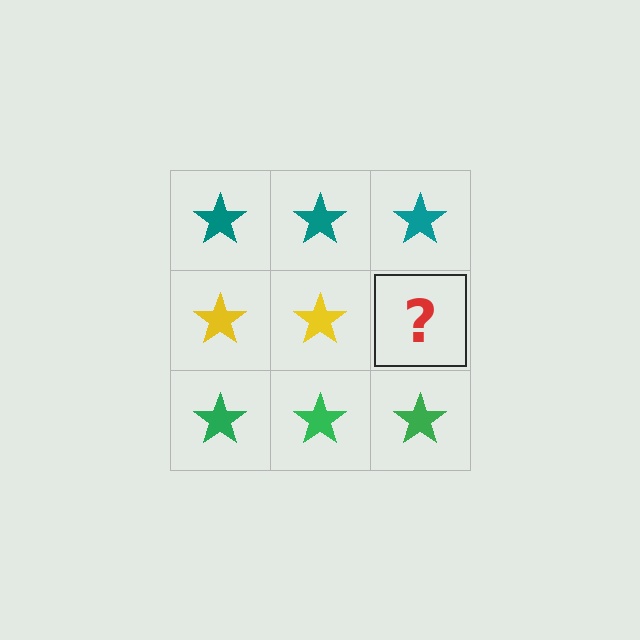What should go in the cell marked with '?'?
The missing cell should contain a yellow star.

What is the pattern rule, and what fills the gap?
The rule is that each row has a consistent color. The gap should be filled with a yellow star.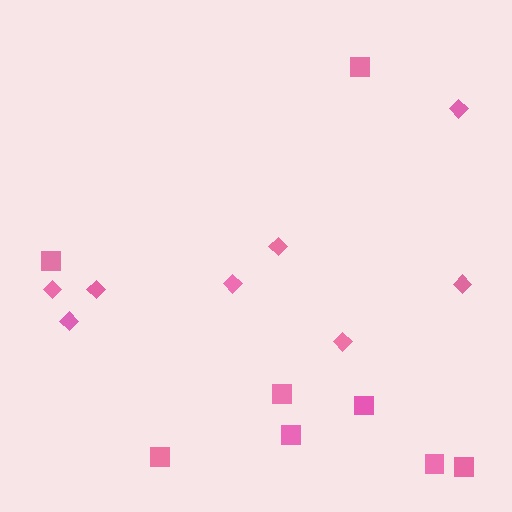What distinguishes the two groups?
There are 2 groups: one group of squares (8) and one group of diamonds (8).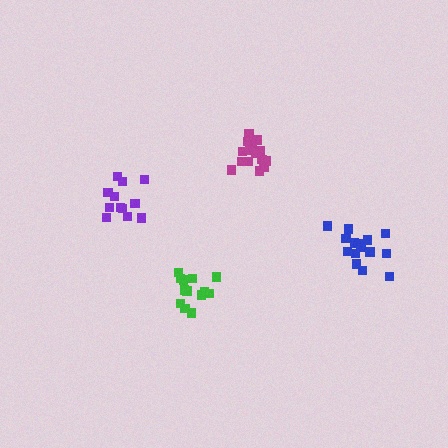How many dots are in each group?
Group 1: 15 dots, Group 2: 13 dots, Group 3: 12 dots, Group 4: 17 dots (57 total).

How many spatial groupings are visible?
There are 4 spatial groupings.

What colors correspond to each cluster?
The clusters are colored: blue, green, purple, magenta.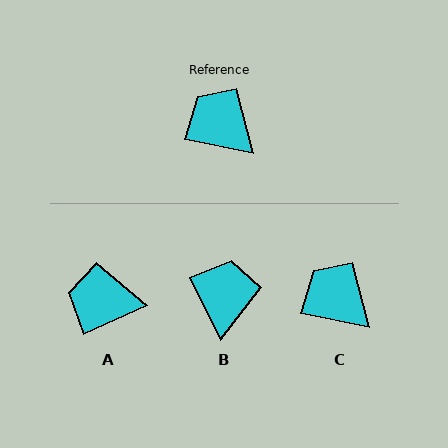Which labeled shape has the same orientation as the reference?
C.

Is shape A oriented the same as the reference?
No, it is off by about 36 degrees.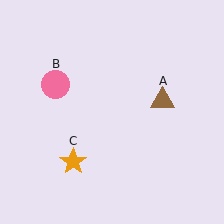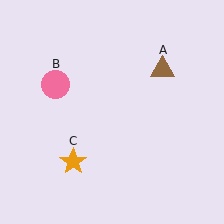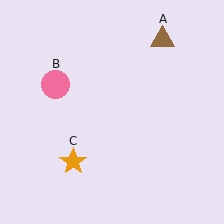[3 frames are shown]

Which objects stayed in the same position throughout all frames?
Pink circle (object B) and orange star (object C) remained stationary.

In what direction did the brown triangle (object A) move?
The brown triangle (object A) moved up.